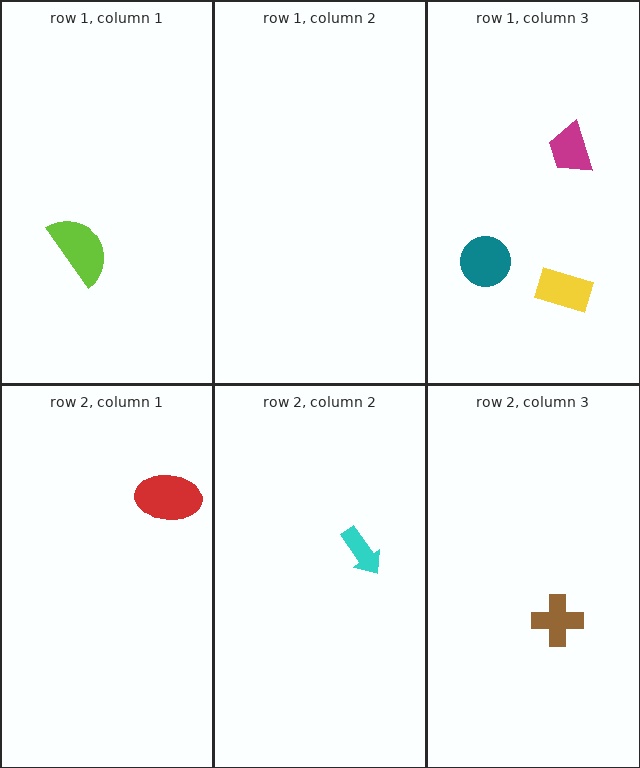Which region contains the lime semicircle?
The row 1, column 1 region.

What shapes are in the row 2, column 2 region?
The cyan arrow.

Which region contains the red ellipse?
The row 2, column 1 region.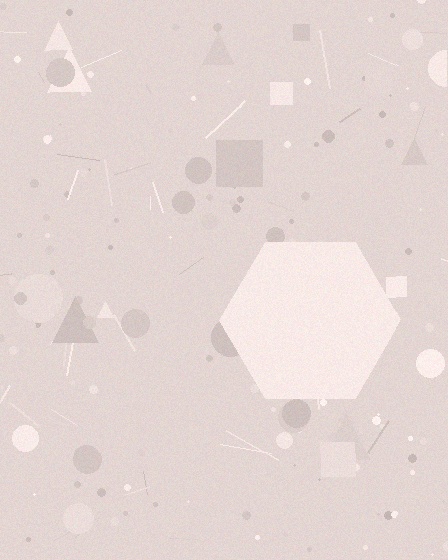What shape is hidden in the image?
A hexagon is hidden in the image.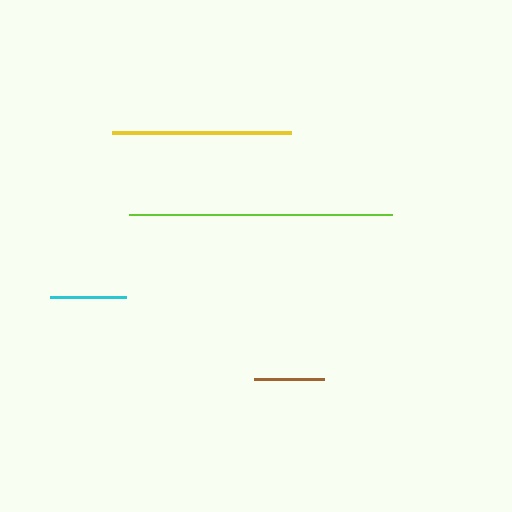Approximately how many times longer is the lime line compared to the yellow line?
The lime line is approximately 1.5 times the length of the yellow line.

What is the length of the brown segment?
The brown segment is approximately 70 pixels long.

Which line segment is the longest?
The lime line is the longest at approximately 263 pixels.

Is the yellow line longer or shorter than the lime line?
The lime line is longer than the yellow line.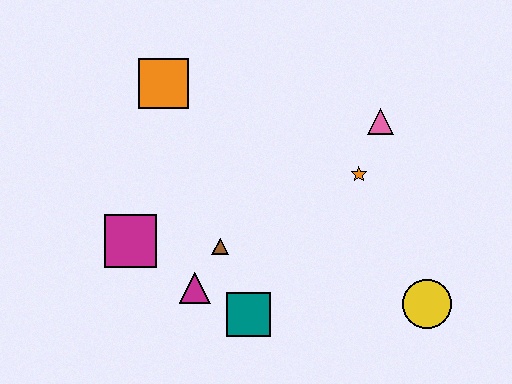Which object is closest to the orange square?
The magenta square is closest to the orange square.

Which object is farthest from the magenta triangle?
The pink triangle is farthest from the magenta triangle.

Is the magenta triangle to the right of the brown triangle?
No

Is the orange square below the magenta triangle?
No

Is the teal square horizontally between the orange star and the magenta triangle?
Yes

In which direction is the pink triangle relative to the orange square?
The pink triangle is to the right of the orange square.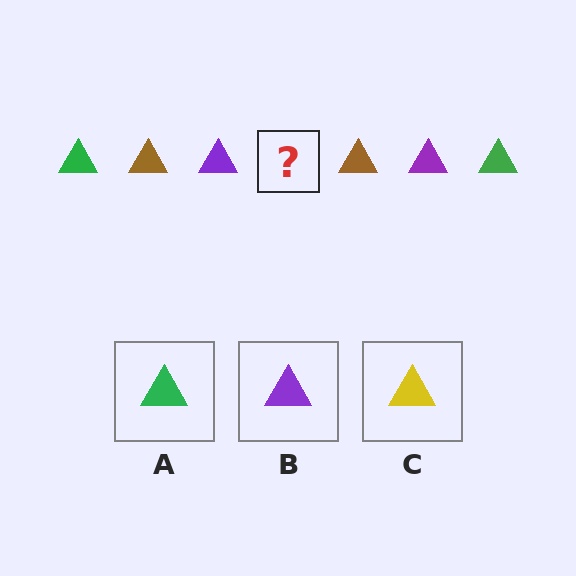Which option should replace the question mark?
Option A.